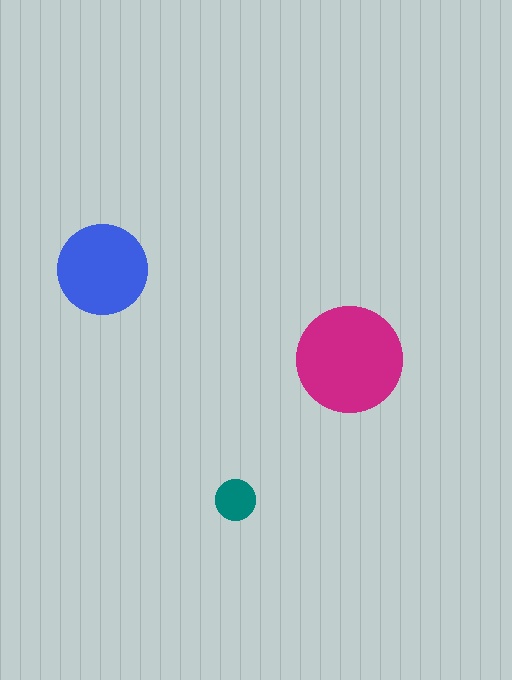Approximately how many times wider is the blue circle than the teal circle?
About 2 times wider.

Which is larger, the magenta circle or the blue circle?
The magenta one.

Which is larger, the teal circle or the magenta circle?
The magenta one.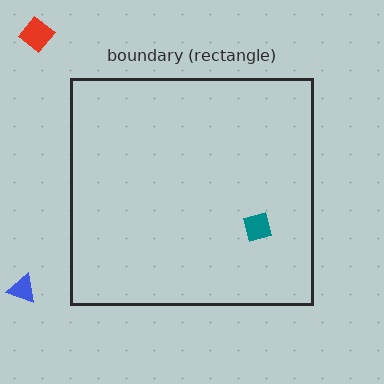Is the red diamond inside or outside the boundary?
Outside.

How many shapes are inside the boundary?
1 inside, 2 outside.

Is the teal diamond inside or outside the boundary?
Inside.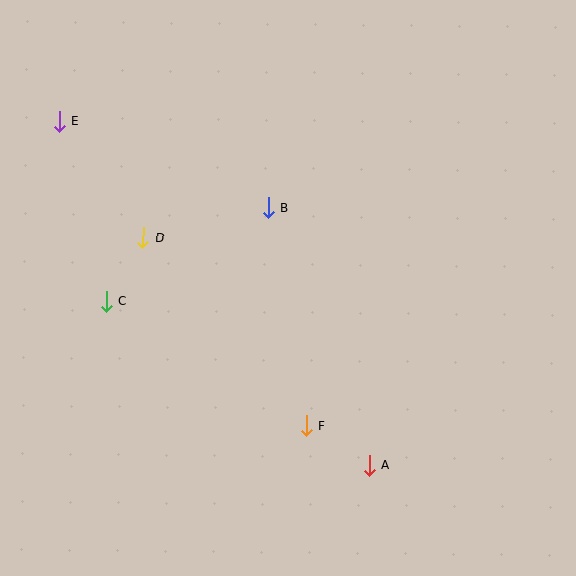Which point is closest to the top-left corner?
Point E is closest to the top-left corner.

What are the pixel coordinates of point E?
Point E is at (59, 121).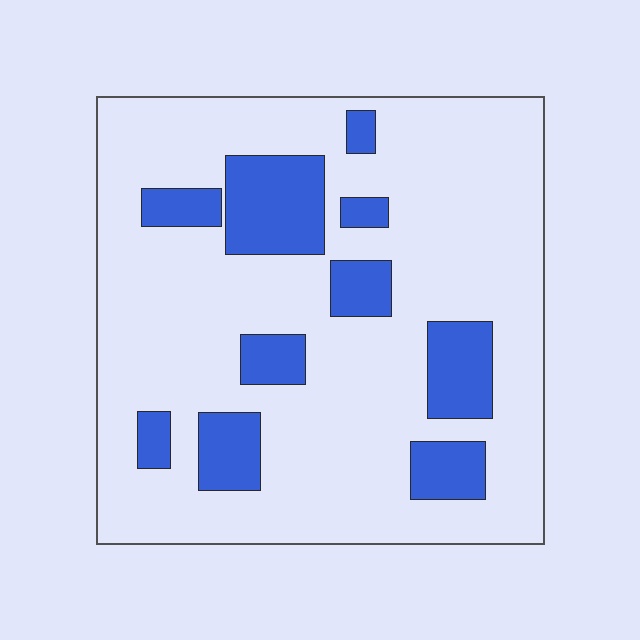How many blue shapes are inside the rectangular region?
10.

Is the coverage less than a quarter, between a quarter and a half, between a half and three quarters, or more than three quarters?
Less than a quarter.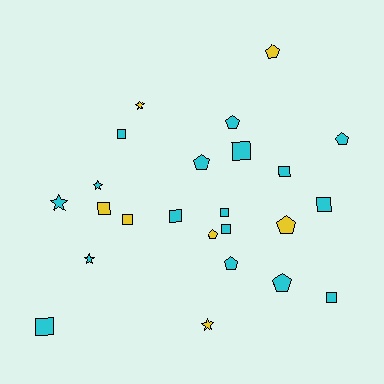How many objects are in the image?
There are 24 objects.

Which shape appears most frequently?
Square, with 11 objects.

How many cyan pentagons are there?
There are 5 cyan pentagons.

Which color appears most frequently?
Cyan, with 17 objects.